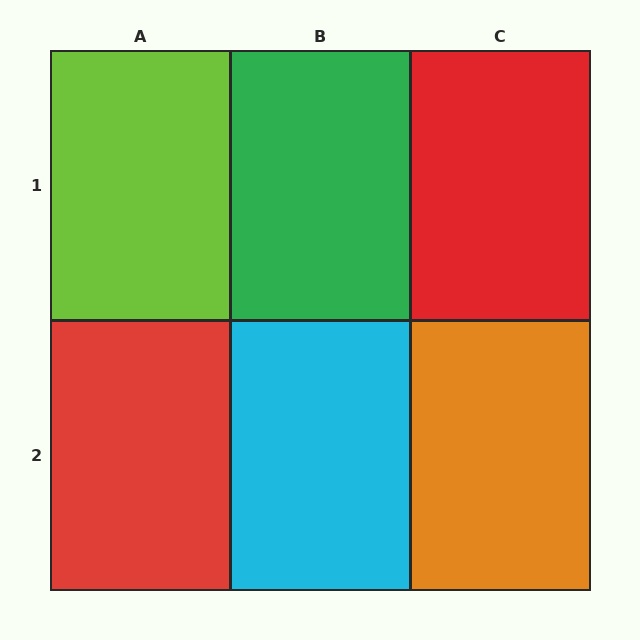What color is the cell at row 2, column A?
Red.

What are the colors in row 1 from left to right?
Lime, green, red.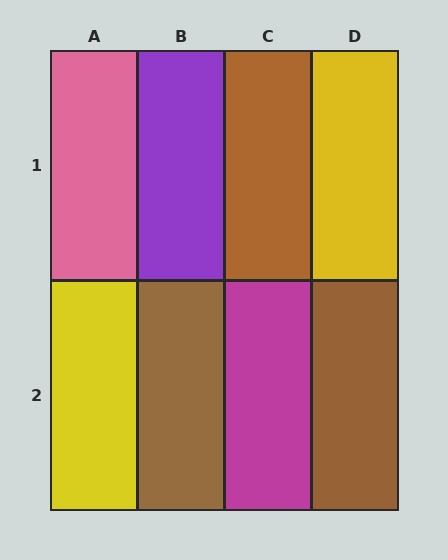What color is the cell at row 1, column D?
Yellow.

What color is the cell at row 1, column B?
Purple.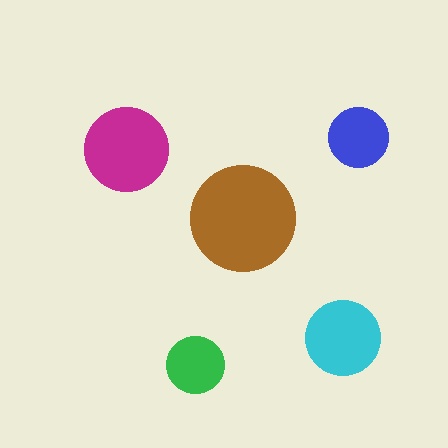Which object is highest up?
The blue circle is topmost.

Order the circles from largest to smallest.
the brown one, the magenta one, the cyan one, the blue one, the green one.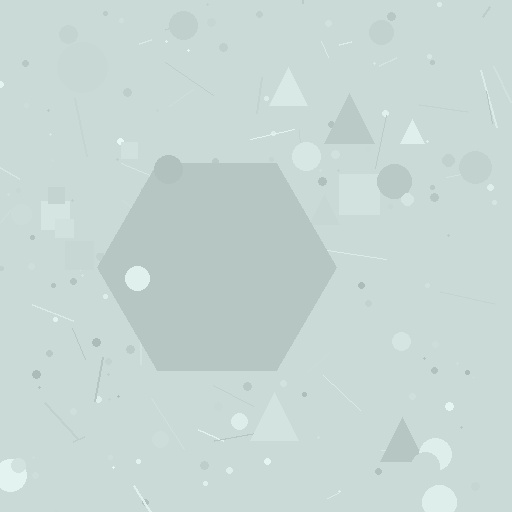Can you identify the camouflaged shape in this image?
The camouflaged shape is a hexagon.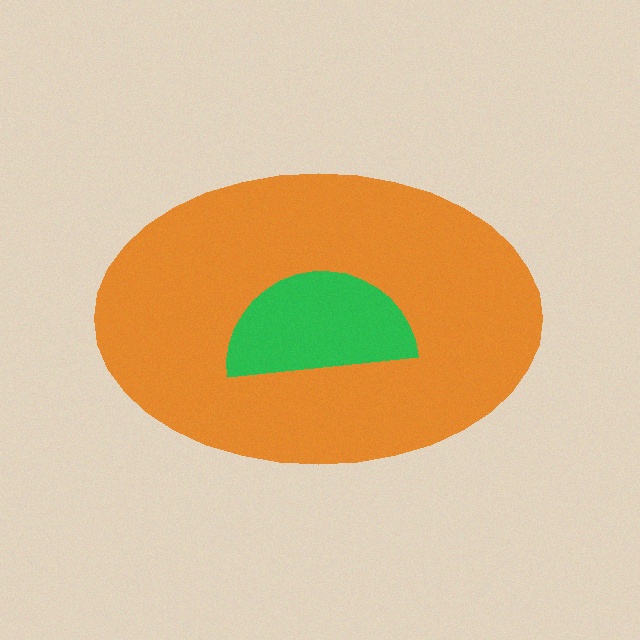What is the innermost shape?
The green semicircle.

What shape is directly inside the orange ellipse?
The green semicircle.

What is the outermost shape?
The orange ellipse.